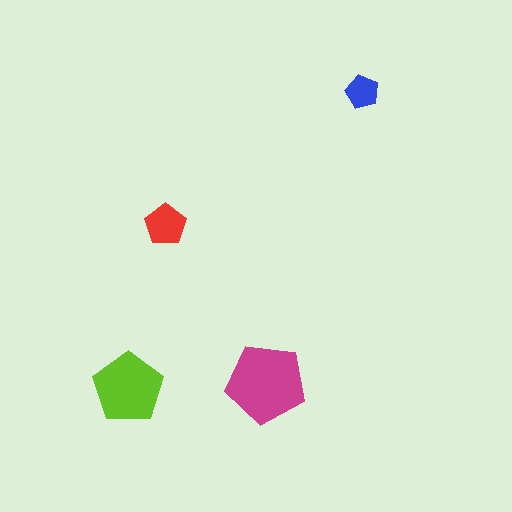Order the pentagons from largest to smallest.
the magenta one, the lime one, the red one, the blue one.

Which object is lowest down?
The lime pentagon is bottommost.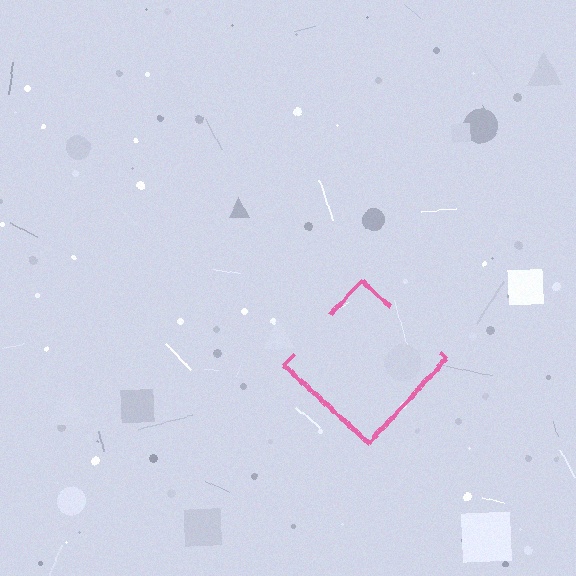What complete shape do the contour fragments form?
The contour fragments form a diamond.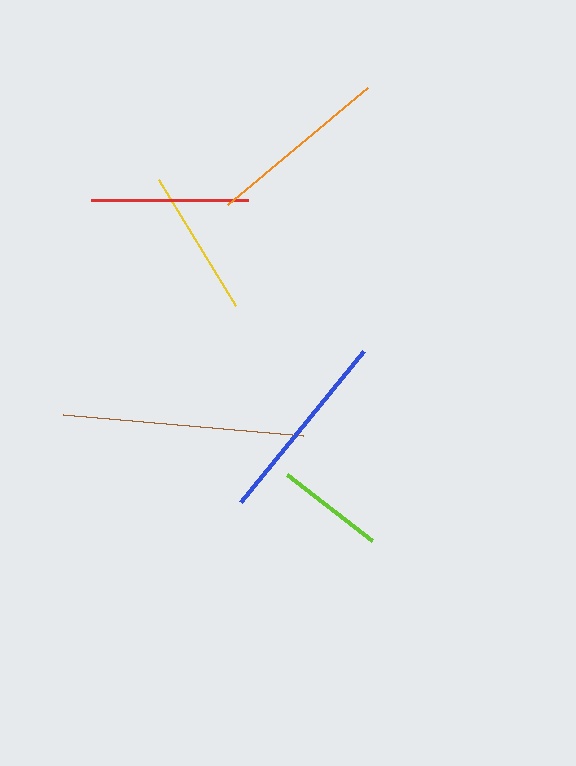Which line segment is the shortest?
The lime line is the shortest at approximately 107 pixels.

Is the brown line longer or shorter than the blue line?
The brown line is longer than the blue line.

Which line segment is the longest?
The brown line is the longest at approximately 241 pixels.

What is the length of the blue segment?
The blue segment is approximately 194 pixels long.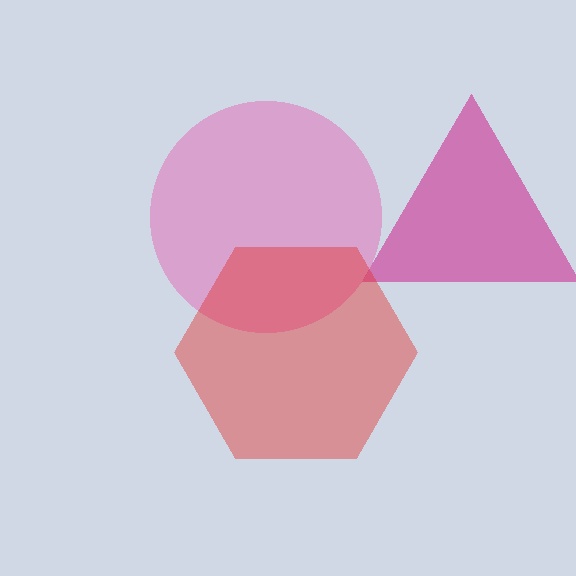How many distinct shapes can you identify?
There are 3 distinct shapes: a pink circle, a magenta triangle, a red hexagon.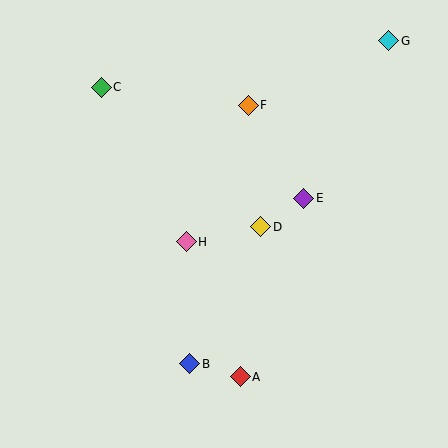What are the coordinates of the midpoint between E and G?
The midpoint between E and G is at (346, 119).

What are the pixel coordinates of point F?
Point F is at (248, 105).